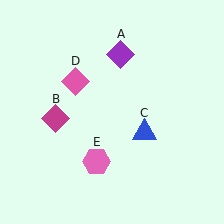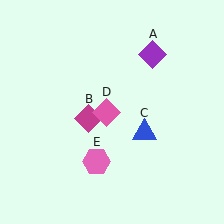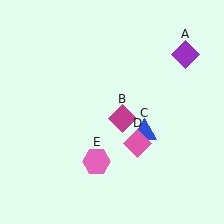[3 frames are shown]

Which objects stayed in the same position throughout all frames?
Blue triangle (object C) and pink hexagon (object E) remained stationary.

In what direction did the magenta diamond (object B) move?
The magenta diamond (object B) moved right.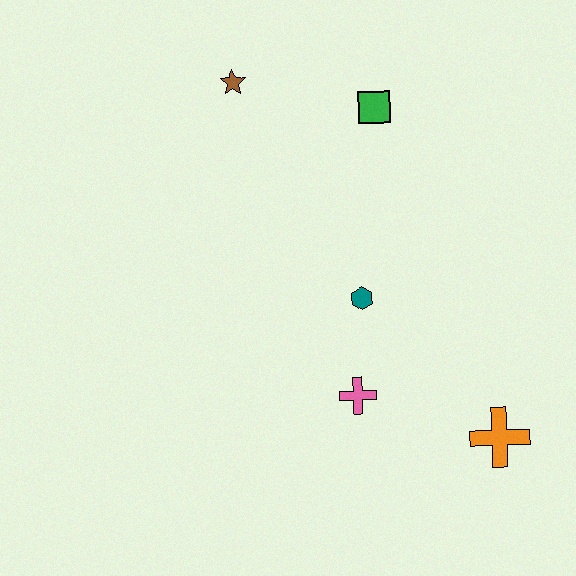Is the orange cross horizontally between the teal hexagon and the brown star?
No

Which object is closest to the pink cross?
The teal hexagon is closest to the pink cross.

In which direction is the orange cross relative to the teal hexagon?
The orange cross is below the teal hexagon.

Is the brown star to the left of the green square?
Yes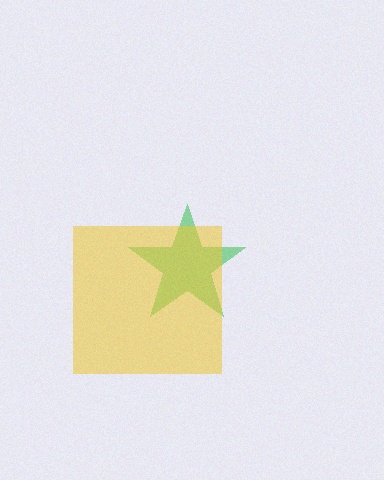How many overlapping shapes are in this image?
There are 2 overlapping shapes in the image.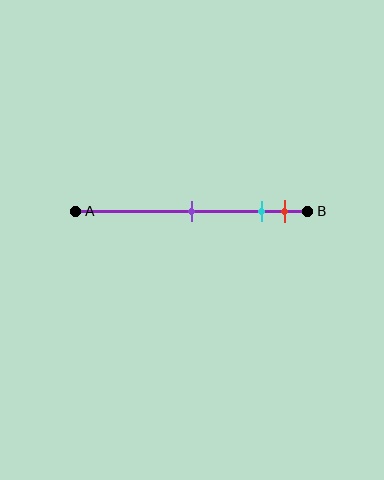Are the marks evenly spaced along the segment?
No, the marks are not evenly spaced.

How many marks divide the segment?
There are 3 marks dividing the segment.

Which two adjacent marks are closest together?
The cyan and red marks are the closest adjacent pair.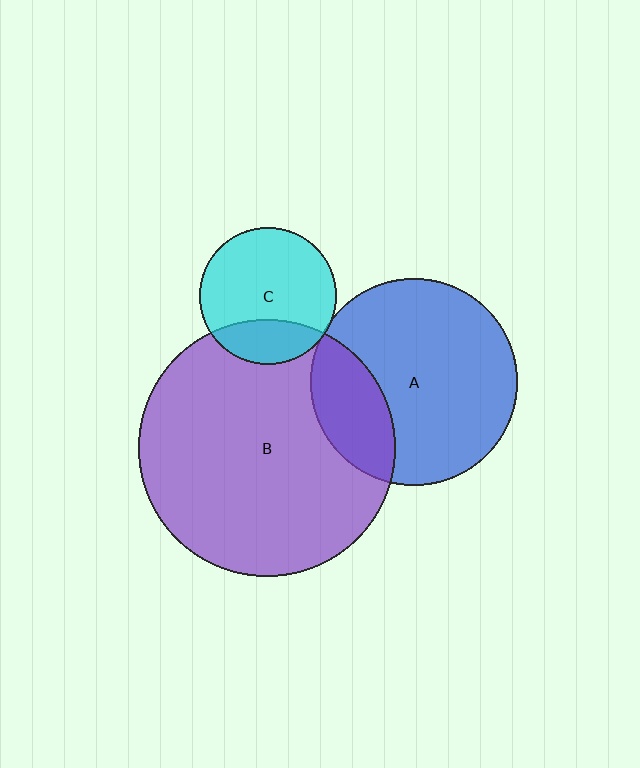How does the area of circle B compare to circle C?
Approximately 3.5 times.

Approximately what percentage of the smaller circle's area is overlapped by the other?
Approximately 25%.